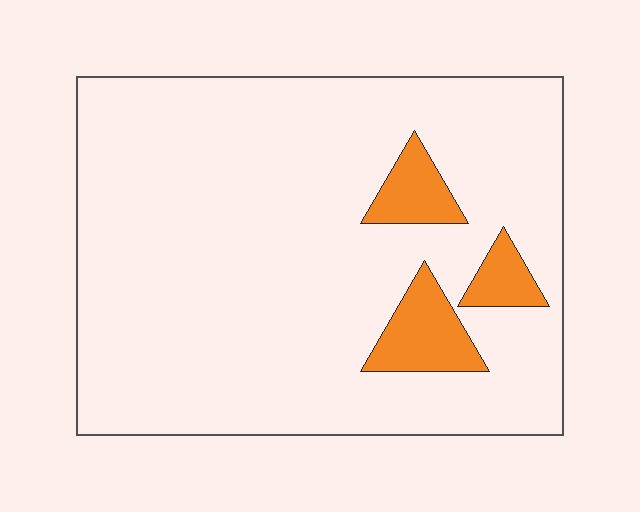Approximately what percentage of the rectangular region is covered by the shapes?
Approximately 10%.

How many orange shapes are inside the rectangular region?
3.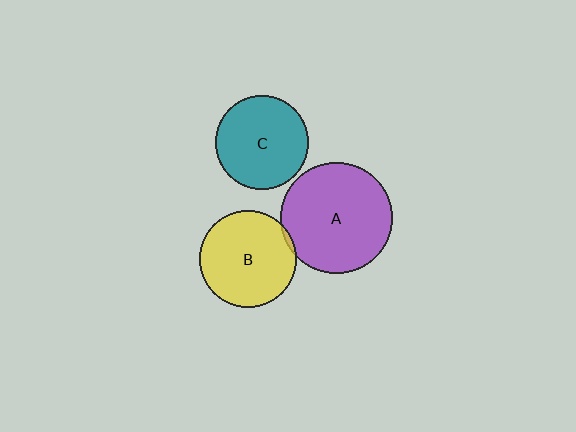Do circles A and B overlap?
Yes.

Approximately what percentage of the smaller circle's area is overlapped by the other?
Approximately 5%.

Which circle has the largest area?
Circle A (purple).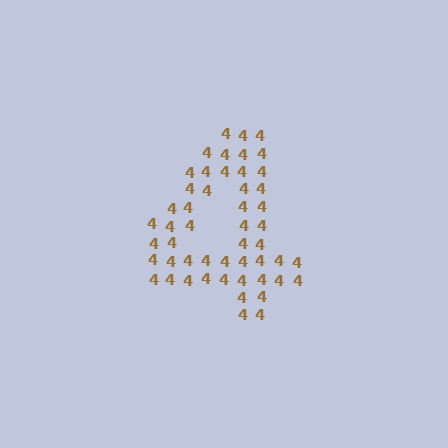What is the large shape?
The large shape is the digit 4.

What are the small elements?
The small elements are digit 4's.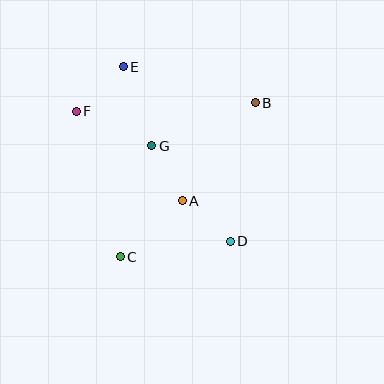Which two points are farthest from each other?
Points B and C are farthest from each other.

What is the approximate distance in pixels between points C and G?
The distance between C and G is approximately 115 pixels.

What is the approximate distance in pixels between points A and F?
The distance between A and F is approximately 139 pixels.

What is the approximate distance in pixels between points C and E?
The distance between C and E is approximately 190 pixels.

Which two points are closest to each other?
Points A and D are closest to each other.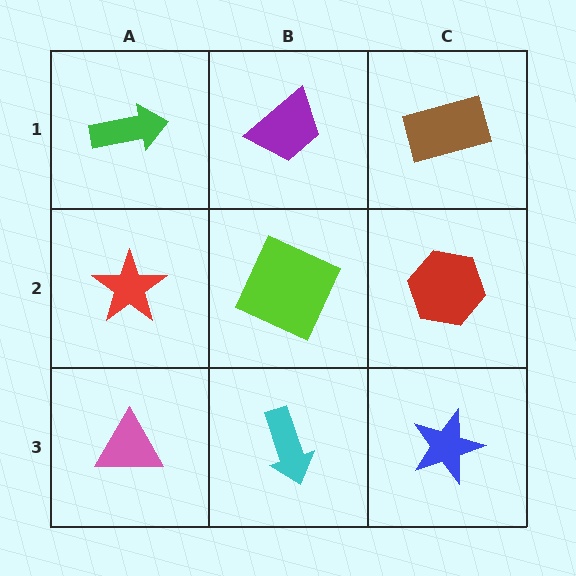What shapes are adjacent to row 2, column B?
A purple trapezoid (row 1, column B), a cyan arrow (row 3, column B), a red star (row 2, column A), a red hexagon (row 2, column C).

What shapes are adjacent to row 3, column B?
A lime square (row 2, column B), a pink triangle (row 3, column A), a blue star (row 3, column C).